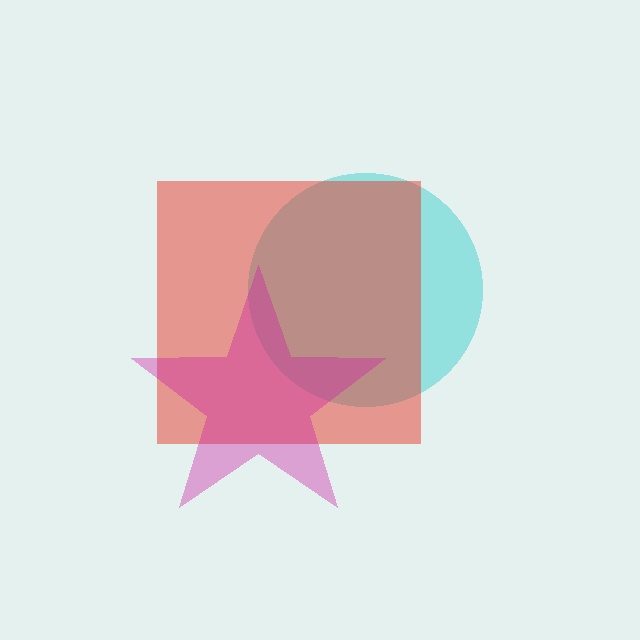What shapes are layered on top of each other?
The layered shapes are: a cyan circle, a red square, a magenta star.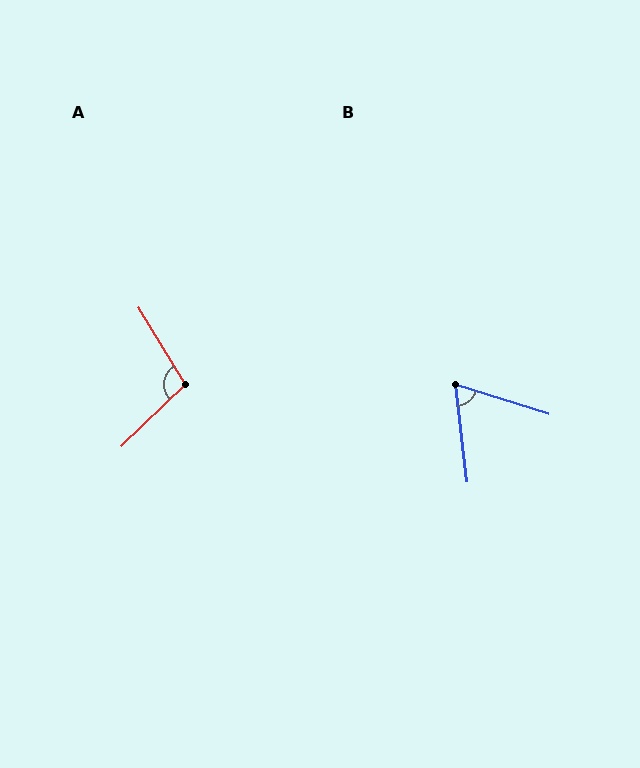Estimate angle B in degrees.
Approximately 65 degrees.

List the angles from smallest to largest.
B (65°), A (103°).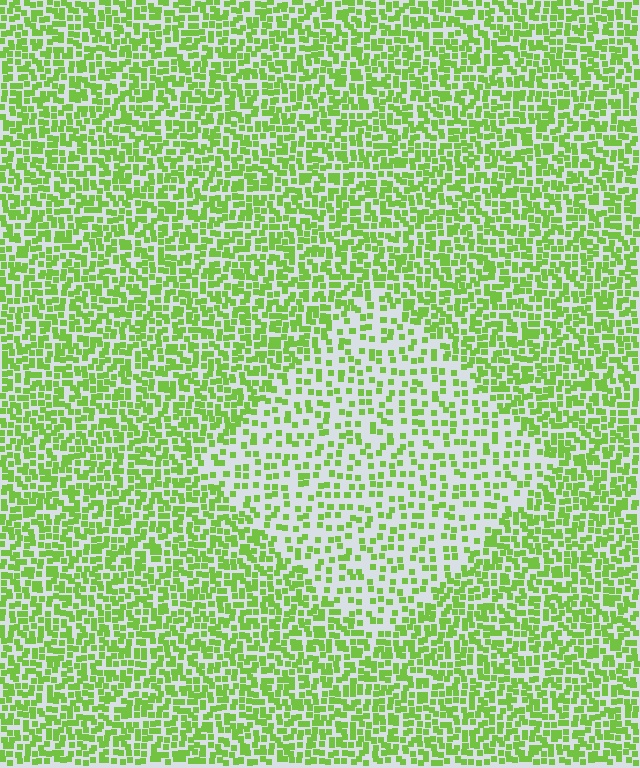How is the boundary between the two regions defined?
The boundary is defined by a change in element density (approximately 2.0x ratio). All elements are the same color, size, and shape.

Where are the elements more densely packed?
The elements are more densely packed outside the diamond boundary.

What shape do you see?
I see a diamond.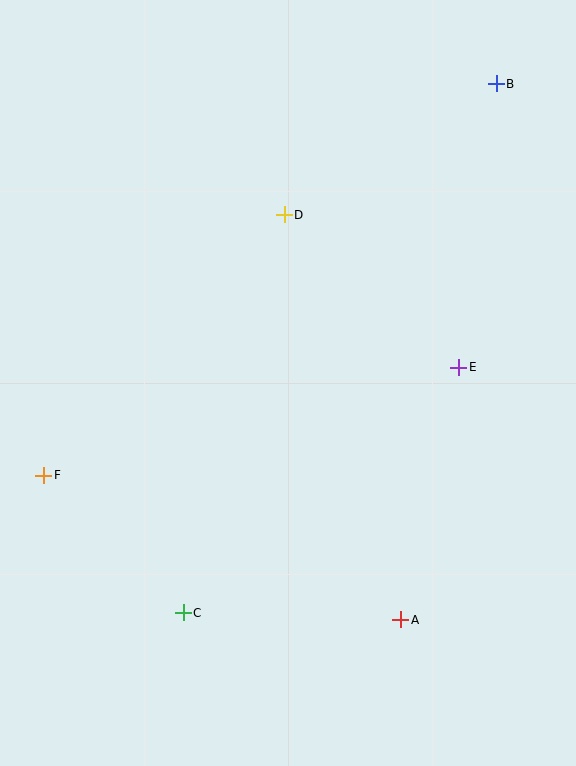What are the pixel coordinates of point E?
Point E is at (459, 367).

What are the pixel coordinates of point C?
Point C is at (183, 613).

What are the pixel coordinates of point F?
Point F is at (44, 475).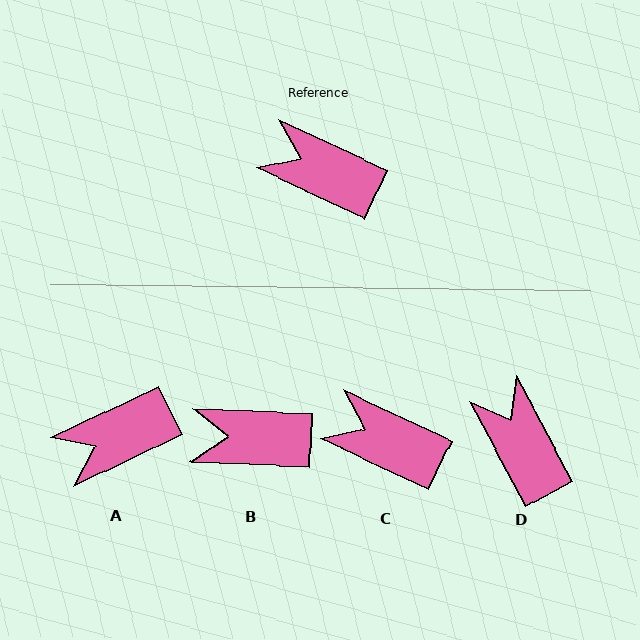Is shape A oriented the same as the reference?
No, it is off by about 51 degrees.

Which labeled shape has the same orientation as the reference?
C.